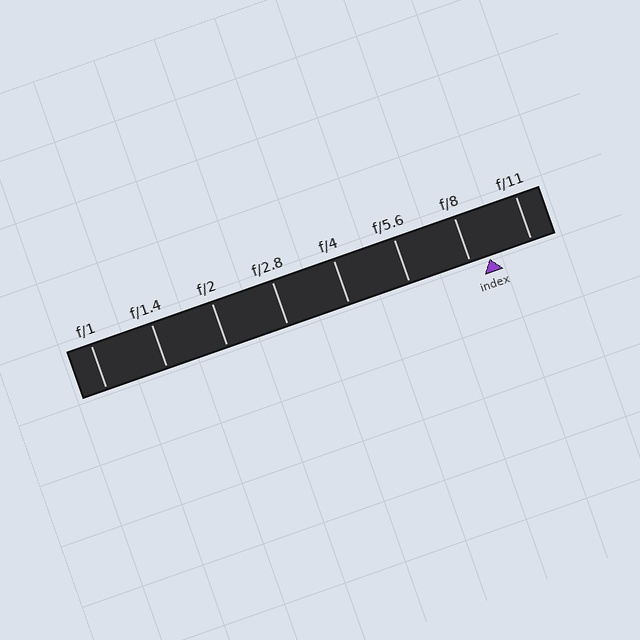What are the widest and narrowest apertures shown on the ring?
The widest aperture shown is f/1 and the narrowest is f/11.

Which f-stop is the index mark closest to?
The index mark is closest to f/8.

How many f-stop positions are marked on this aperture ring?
There are 8 f-stop positions marked.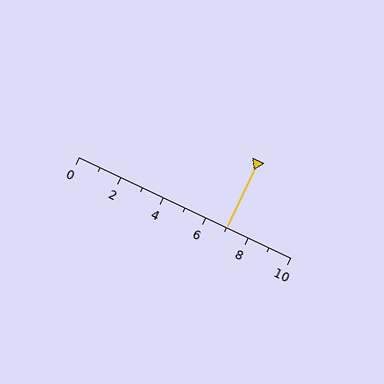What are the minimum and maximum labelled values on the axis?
The axis runs from 0 to 10.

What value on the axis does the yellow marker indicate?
The marker indicates approximately 7.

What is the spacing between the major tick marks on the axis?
The major ticks are spaced 2 apart.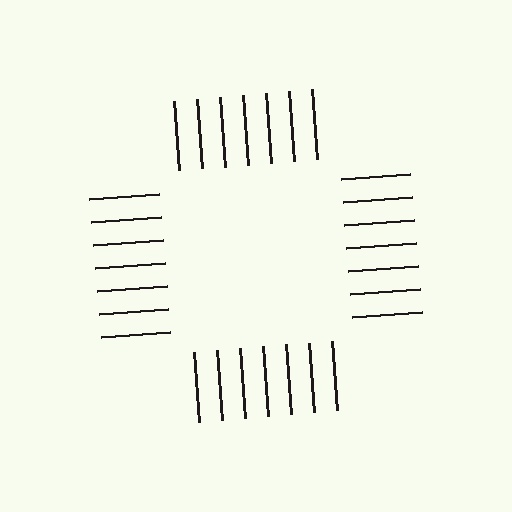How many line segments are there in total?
28 — 7 along each of the 4 edges.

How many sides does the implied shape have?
4 sides — the line-ends trace a square.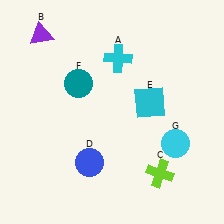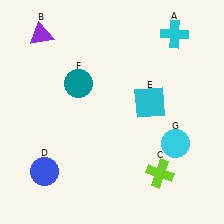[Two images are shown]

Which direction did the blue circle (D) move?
The blue circle (D) moved left.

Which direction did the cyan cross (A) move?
The cyan cross (A) moved right.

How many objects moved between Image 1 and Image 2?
2 objects moved between the two images.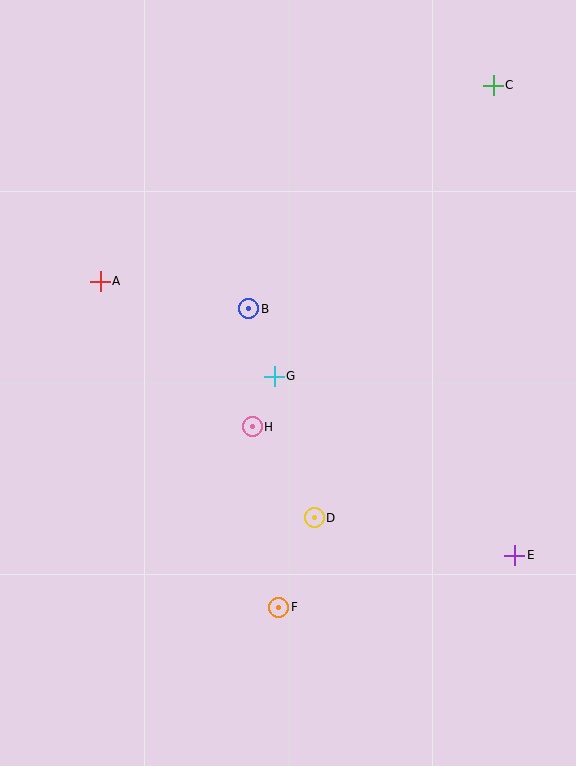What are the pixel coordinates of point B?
Point B is at (249, 309).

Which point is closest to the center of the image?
Point G at (274, 376) is closest to the center.